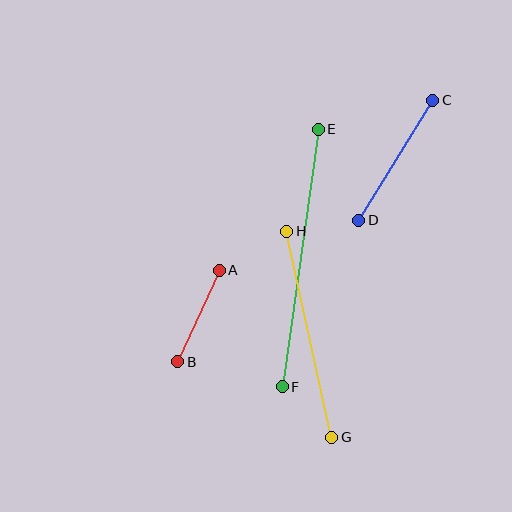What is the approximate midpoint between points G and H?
The midpoint is at approximately (309, 334) pixels.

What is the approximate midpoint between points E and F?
The midpoint is at approximately (300, 258) pixels.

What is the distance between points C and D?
The distance is approximately 141 pixels.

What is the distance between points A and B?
The distance is approximately 101 pixels.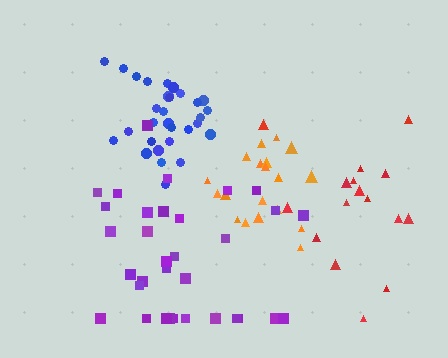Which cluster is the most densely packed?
Blue.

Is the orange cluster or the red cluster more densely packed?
Orange.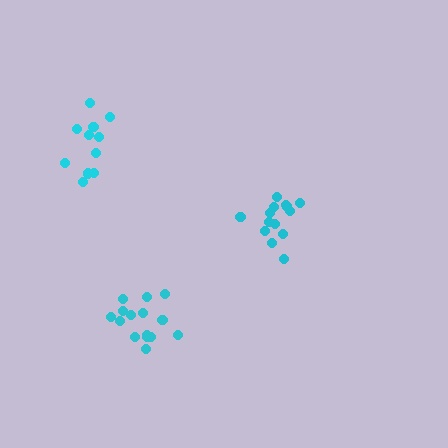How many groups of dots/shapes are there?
There are 3 groups.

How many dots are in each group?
Group 1: 14 dots, Group 2: 11 dots, Group 3: 15 dots (40 total).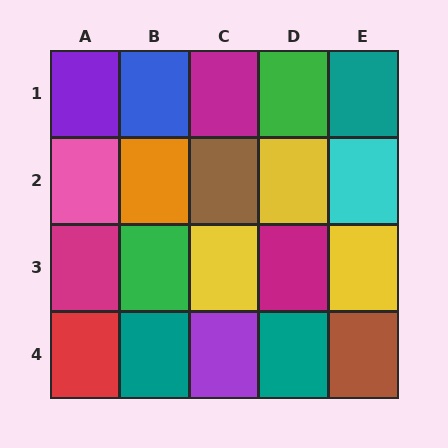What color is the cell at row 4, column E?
Brown.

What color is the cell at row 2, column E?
Cyan.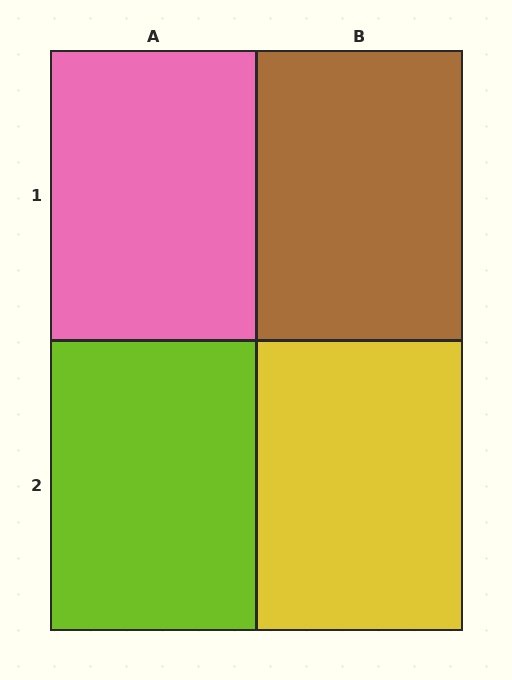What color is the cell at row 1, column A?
Pink.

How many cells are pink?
1 cell is pink.